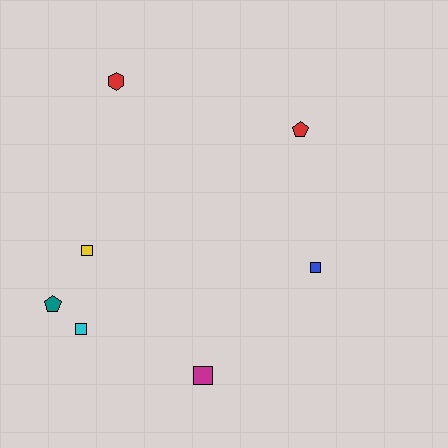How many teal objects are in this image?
There is 1 teal object.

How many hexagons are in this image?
There is 1 hexagon.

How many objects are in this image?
There are 7 objects.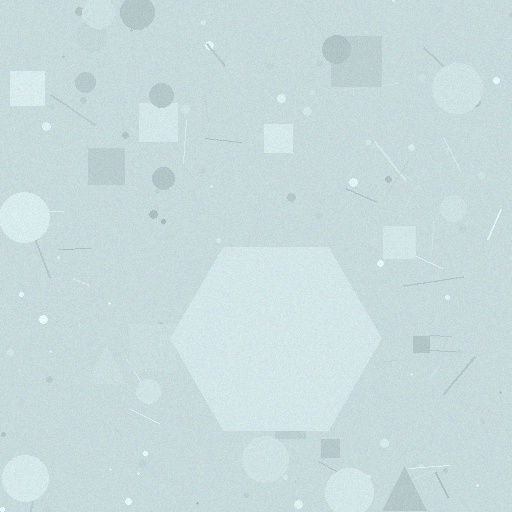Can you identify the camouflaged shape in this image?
The camouflaged shape is a hexagon.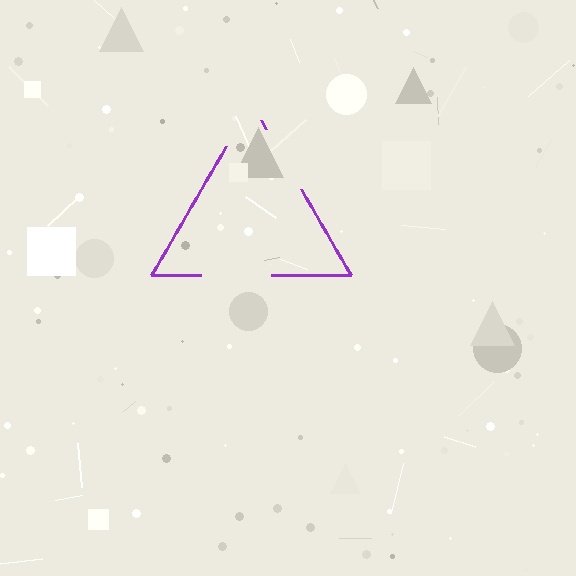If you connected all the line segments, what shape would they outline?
They would outline a triangle.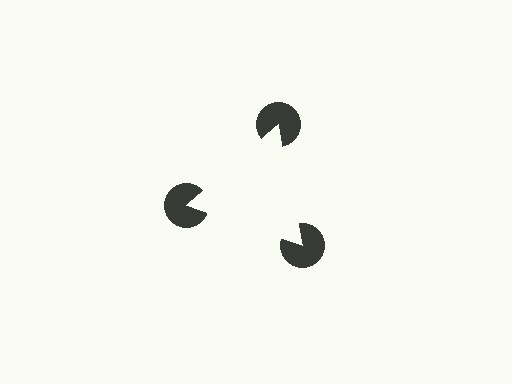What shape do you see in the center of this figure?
An illusory triangle — its edges are inferred from the aligned wedge cuts in the pac-man discs, not physically drawn.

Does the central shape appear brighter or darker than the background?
It typically appears slightly brighter than the background, even though no actual brightness change is drawn.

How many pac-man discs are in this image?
There are 3 — one at each vertex of the illusory triangle.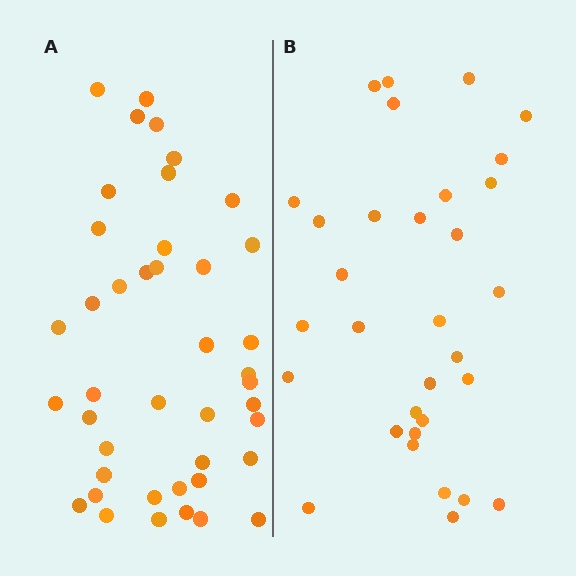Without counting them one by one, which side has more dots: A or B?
Region A (the left region) has more dots.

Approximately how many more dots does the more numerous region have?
Region A has roughly 10 or so more dots than region B.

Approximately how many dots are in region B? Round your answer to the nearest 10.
About 30 dots. (The exact count is 32, which rounds to 30.)